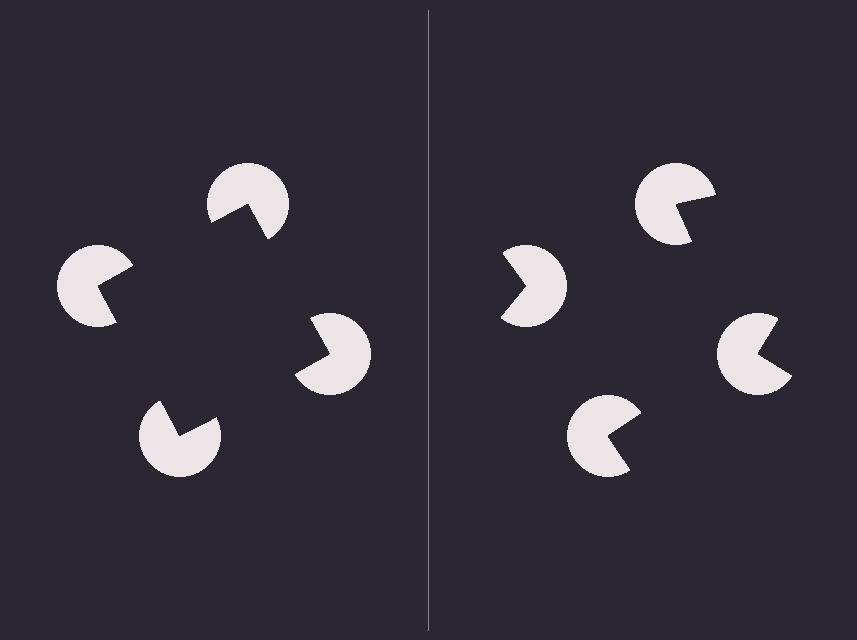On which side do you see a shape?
An illusory square appears on the left side. On the right side the wedge cuts are rotated, so no coherent shape forms.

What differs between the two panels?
The pac-man discs are positioned identically on both sides; only the wedge orientations differ. On the left they align to a square; on the right they are misaligned.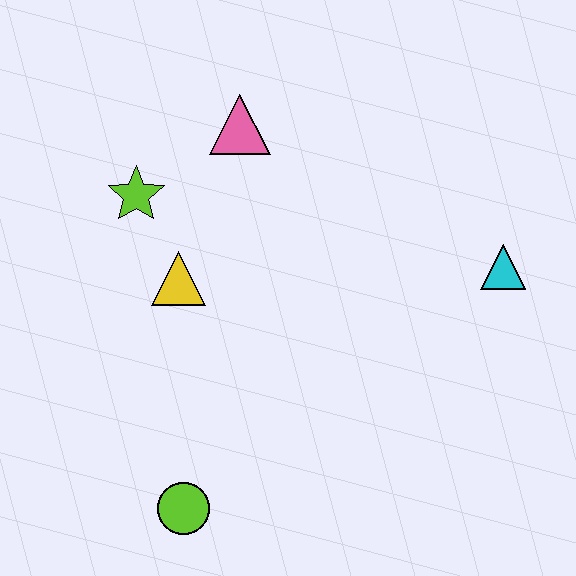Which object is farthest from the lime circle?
The cyan triangle is farthest from the lime circle.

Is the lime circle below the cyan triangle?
Yes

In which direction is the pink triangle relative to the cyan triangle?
The pink triangle is to the left of the cyan triangle.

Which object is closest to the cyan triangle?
The pink triangle is closest to the cyan triangle.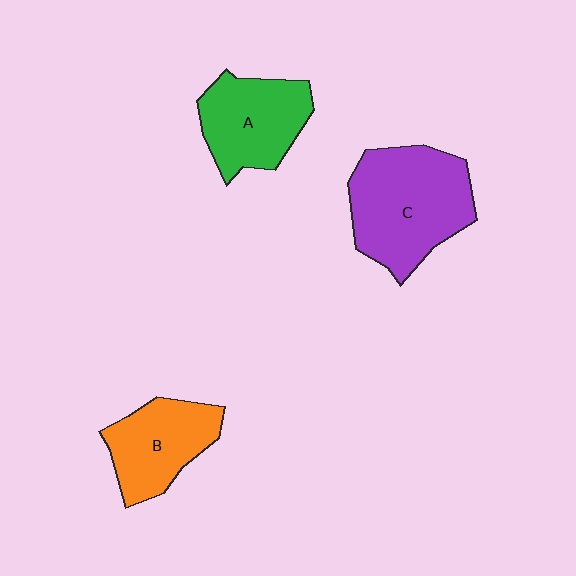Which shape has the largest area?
Shape C (purple).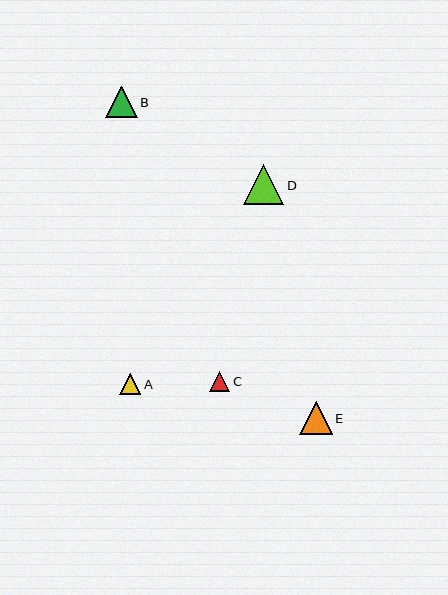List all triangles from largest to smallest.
From largest to smallest: D, E, B, A, C.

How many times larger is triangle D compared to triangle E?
Triangle D is approximately 1.2 times the size of triangle E.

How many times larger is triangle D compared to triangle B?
Triangle D is approximately 1.3 times the size of triangle B.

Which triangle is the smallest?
Triangle C is the smallest with a size of approximately 20 pixels.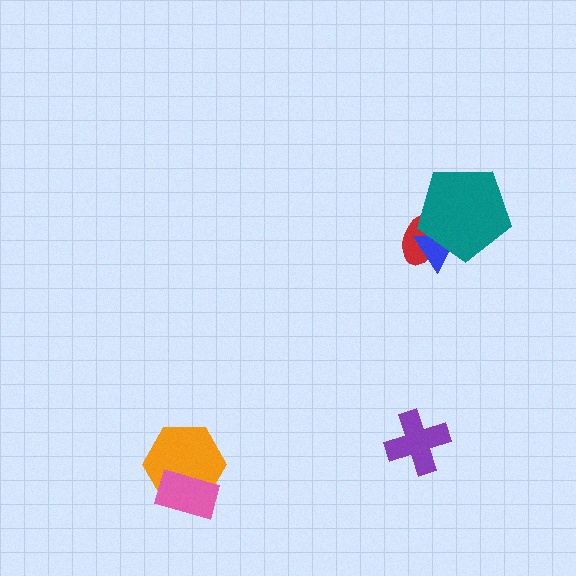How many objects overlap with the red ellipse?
2 objects overlap with the red ellipse.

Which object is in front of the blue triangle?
The teal pentagon is in front of the blue triangle.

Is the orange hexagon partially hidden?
Yes, it is partially covered by another shape.